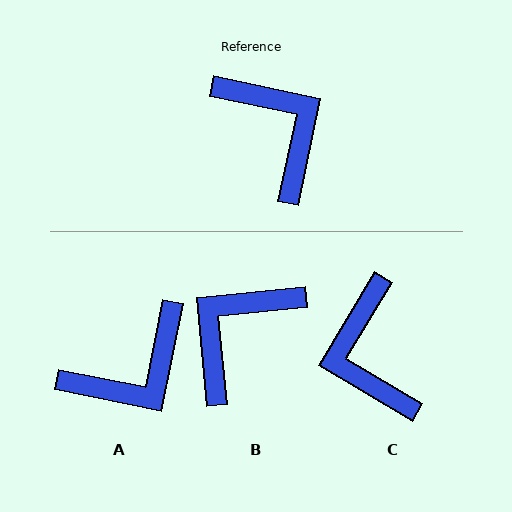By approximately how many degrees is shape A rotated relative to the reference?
Approximately 89 degrees clockwise.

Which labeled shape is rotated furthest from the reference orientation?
C, about 161 degrees away.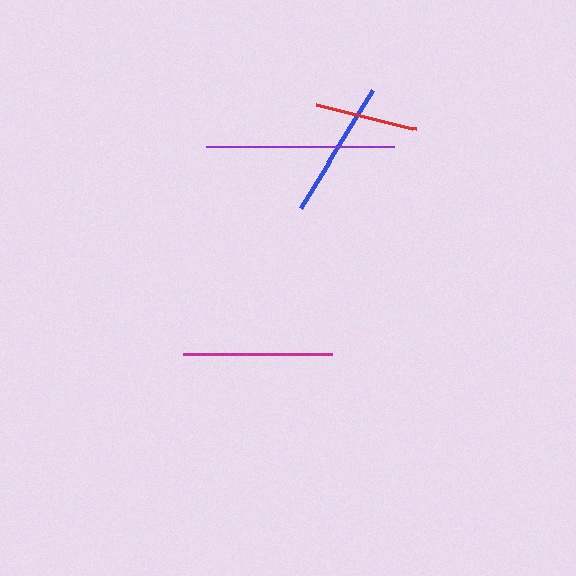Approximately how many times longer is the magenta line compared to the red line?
The magenta line is approximately 1.5 times the length of the red line.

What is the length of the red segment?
The red segment is approximately 103 pixels long.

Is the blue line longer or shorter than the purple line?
The purple line is longer than the blue line.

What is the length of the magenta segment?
The magenta segment is approximately 150 pixels long.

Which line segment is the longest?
The purple line is the longest at approximately 189 pixels.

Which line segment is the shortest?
The red line is the shortest at approximately 103 pixels.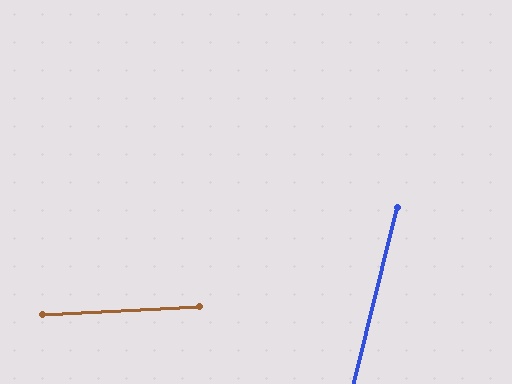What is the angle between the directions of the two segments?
Approximately 73 degrees.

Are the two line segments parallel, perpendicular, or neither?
Neither parallel nor perpendicular — they differ by about 73°.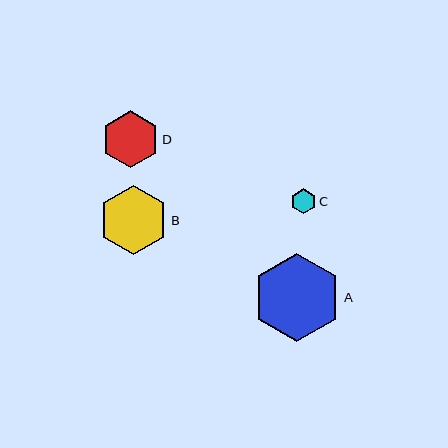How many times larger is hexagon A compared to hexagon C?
Hexagon A is approximately 3.5 times the size of hexagon C.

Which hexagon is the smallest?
Hexagon C is the smallest with a size of approximately 25 pixels.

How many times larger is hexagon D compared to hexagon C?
Hexagon D is approximately 2.3 times the size of hexagon C.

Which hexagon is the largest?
Hexagon A is the largest with a size of approximately 88 pixels.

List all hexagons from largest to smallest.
From largest to smallest: A, B, D, C.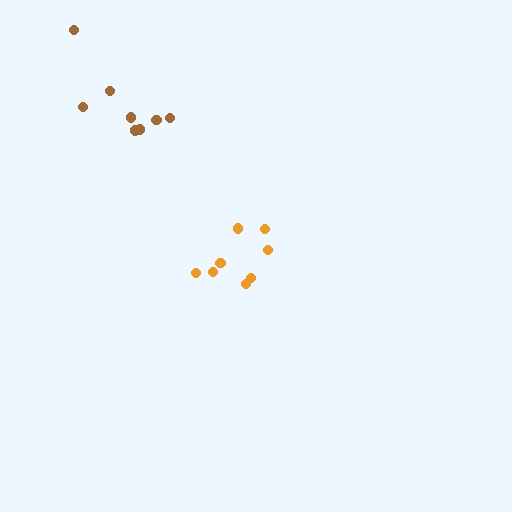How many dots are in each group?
Group 1: 8 dots, Group 2: 8 dots (16 total).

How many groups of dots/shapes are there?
There are 2 groups.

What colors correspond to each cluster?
The clusters are colored: orange, brown.